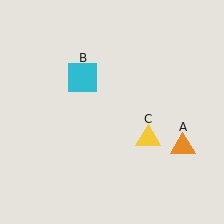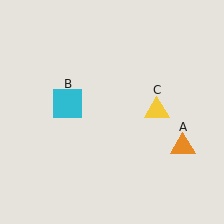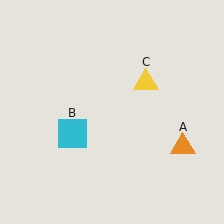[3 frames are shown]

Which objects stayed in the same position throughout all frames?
Orange triangle (object A) remained stationary.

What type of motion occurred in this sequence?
The cyan square (object B), yellow triangle (object C) rotated counterclockwise around the center of the scene.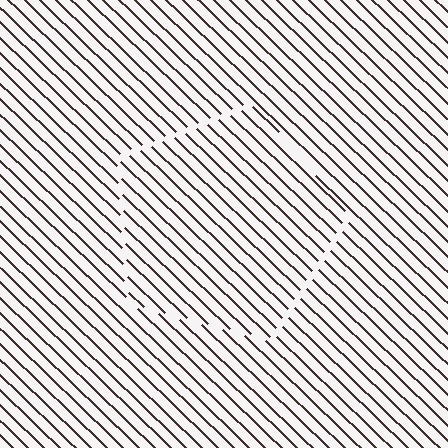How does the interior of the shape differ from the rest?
The interior of the shape contains the same grating, shifted by half a period — the contour is defined by the phase discontinuity where line-ends from the inner and outer gratings abut.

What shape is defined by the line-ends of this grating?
An illusory pentagon. The interior of the shape contains the same grating, shifted by half a period — the contour is defined by the phase discontinuity where line-ends from the inner and outer gratings abut.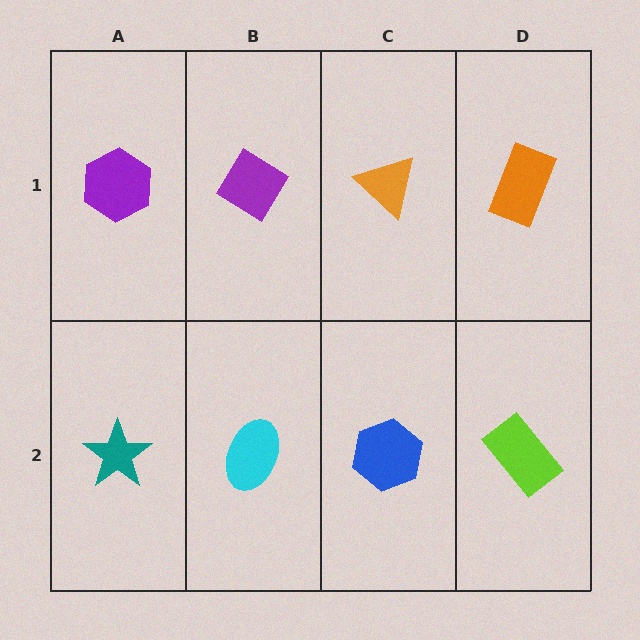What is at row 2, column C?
A blue hexagon.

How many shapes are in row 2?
4 shapes.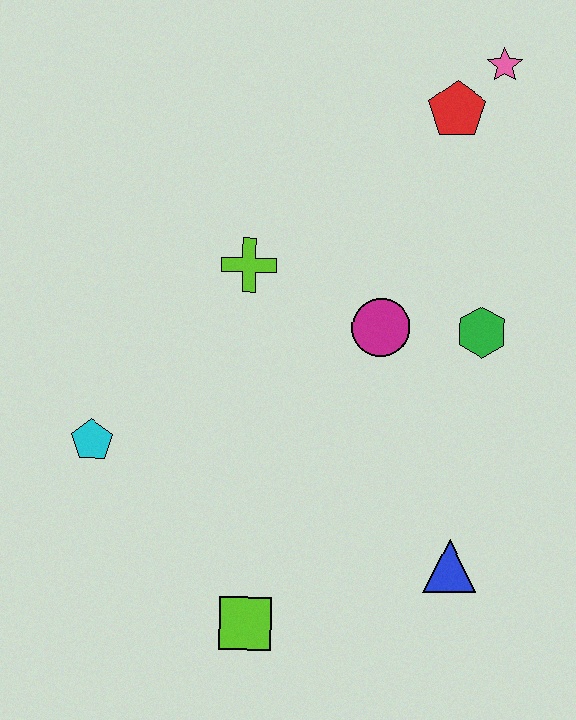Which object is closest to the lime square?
The blue triangle is closest to the lime square.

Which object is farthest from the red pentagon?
The lime square is farthest from the red pentagon.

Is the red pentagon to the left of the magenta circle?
No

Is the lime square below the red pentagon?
Yes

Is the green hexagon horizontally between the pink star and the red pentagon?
Yes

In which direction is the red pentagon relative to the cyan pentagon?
The red pentagon is to the right of the cyan pentagon.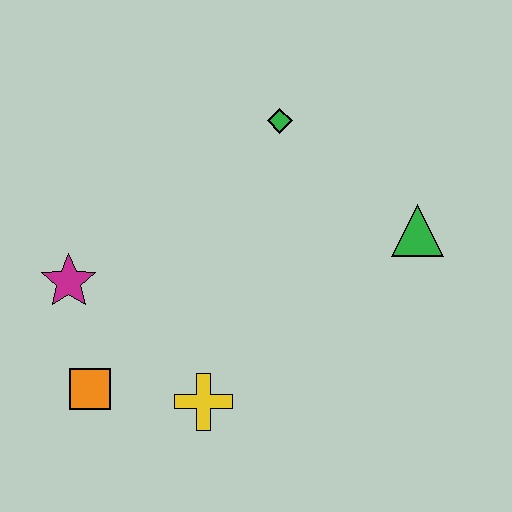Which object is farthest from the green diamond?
The orange square is farthest from the green diamond.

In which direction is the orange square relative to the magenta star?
The orange square is below the magenta star.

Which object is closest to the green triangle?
The green diamond is closest to the green triangle.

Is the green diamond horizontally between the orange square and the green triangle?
Yes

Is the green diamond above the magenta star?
Yes